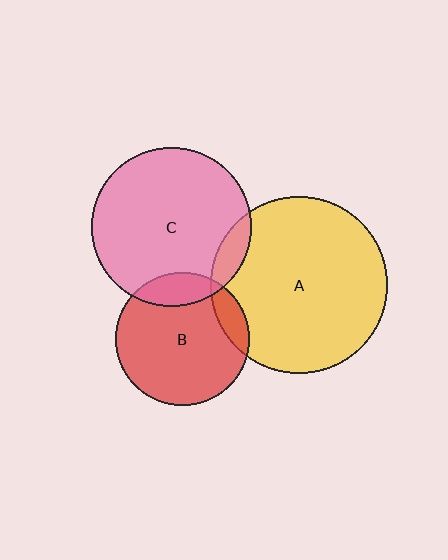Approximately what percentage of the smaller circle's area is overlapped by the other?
Approximately 10%.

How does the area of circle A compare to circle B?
Approximately 1.8 times.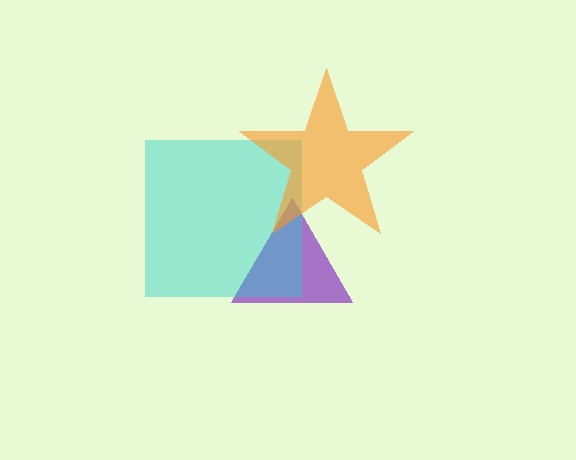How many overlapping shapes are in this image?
There are 3 overlapping shapes in the image.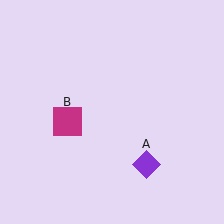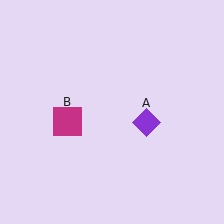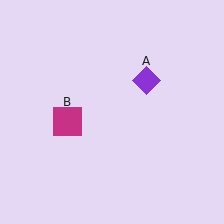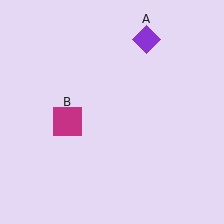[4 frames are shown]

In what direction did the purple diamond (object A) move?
The purple diamond (object A) moved up.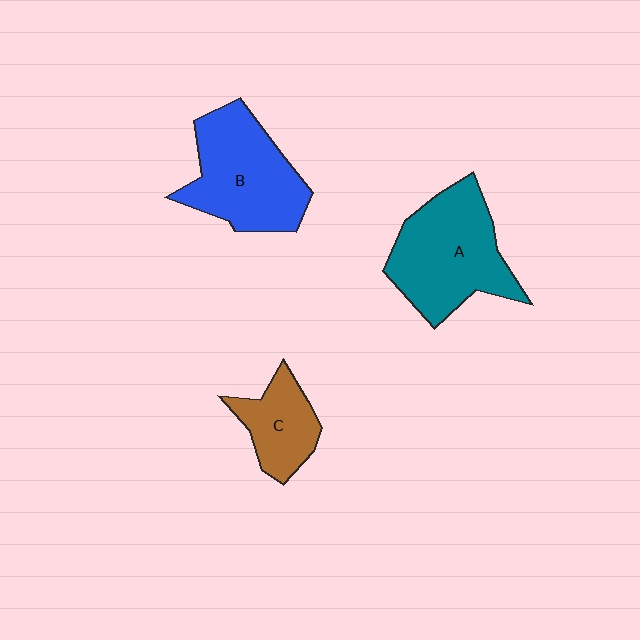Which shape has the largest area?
Shape A (teal).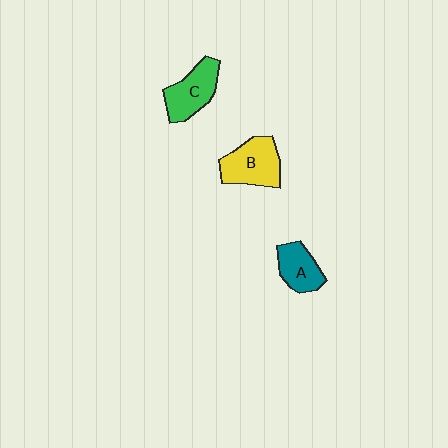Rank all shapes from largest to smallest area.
From largest to smallest: B (yellow), C (green), A (teal).